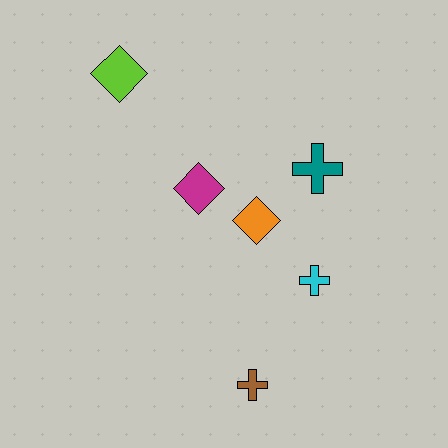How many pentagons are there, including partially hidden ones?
There are no pentagons.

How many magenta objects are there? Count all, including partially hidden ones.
There is 1 magenta object.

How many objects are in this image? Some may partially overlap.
There are 6 objects.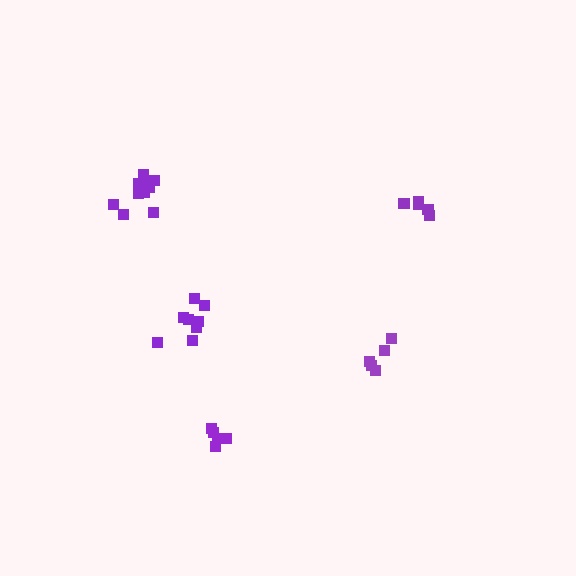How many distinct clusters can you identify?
There are 5 distinct clusters.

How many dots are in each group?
Group 1: 5 dots, Group 2: 5 dots, Group 3: 5 dots, Group 4: 8 dots, Group 5: 11 dots (34 total).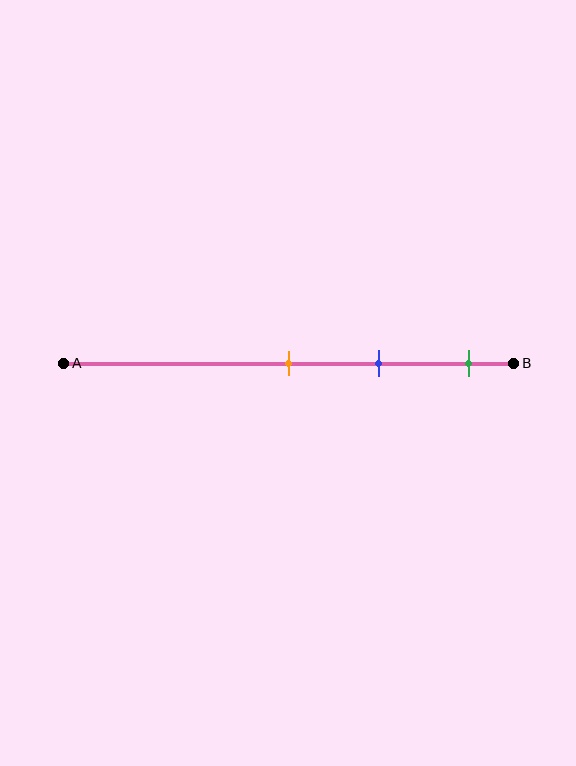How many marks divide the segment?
There are 3 marks dividing the segment.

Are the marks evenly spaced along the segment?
Yes, the marks are approximately evenly spaced.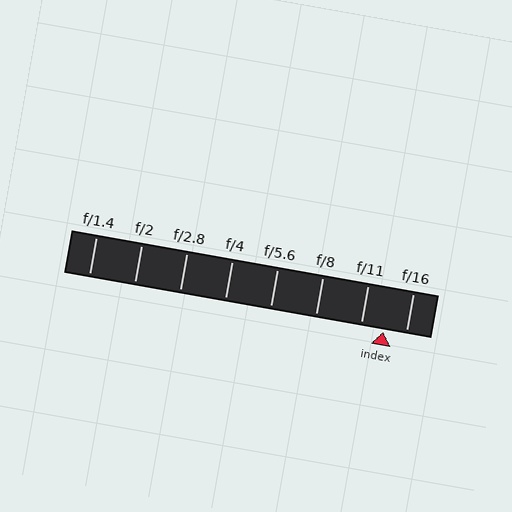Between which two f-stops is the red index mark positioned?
The index mark is between f/11 and f/16.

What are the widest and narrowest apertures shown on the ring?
The widest aperture shown is f/1.4 and the narrowest is f/16.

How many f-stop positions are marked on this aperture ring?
There are 8 f-stop positions marked.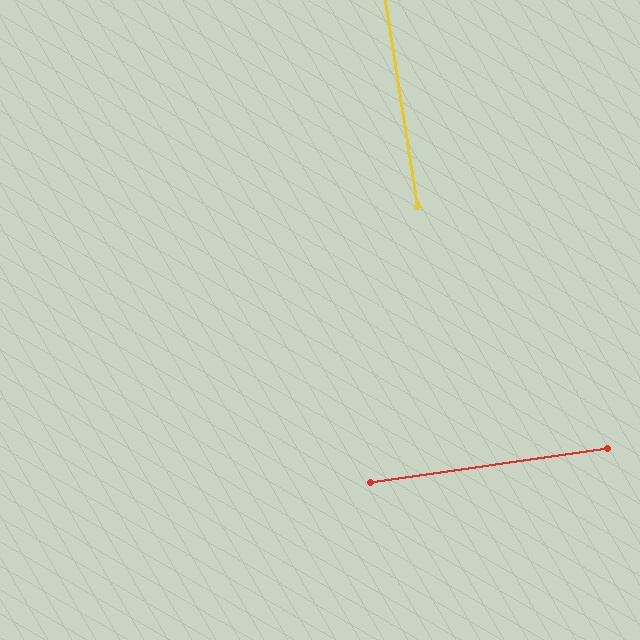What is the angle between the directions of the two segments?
Approximately 89 degrees.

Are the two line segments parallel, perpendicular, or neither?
Perpendicular — they meet at approximately 89°.